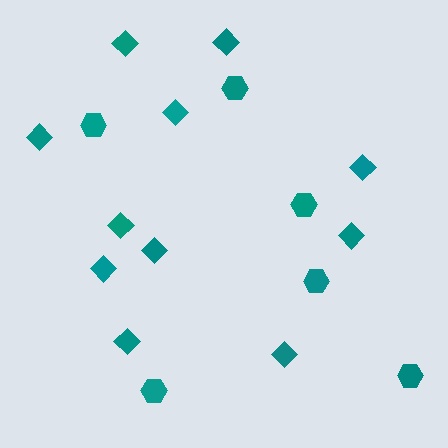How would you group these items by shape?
There are 2 groups: one group of diamonds (11) and one group of hexagons (6).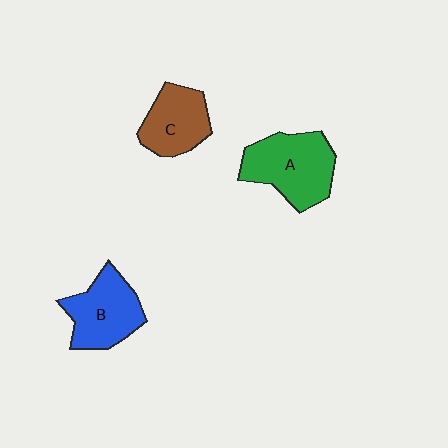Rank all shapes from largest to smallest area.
From largest to smallest: A (green), B (blue), C (brown).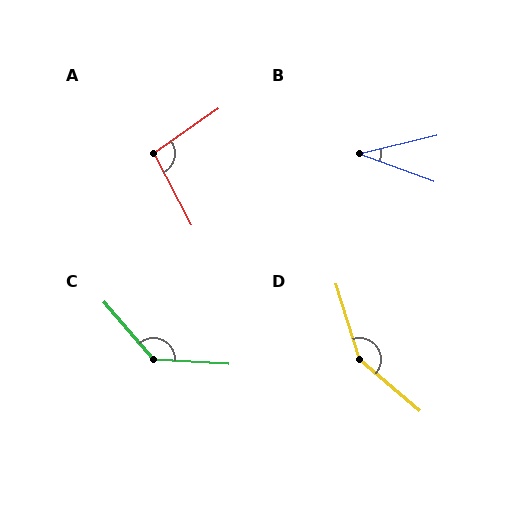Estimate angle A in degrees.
Approximately 97 degrees.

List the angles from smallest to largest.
B (33°), A (97°), C (134°), D (148°).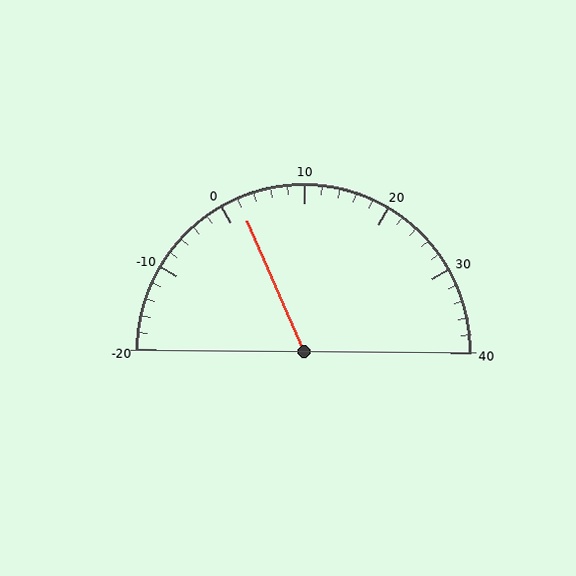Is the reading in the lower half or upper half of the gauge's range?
The reading is in the lower half of the range (-20 to 40).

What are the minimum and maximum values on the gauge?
The gauge ranges from -20 to 40.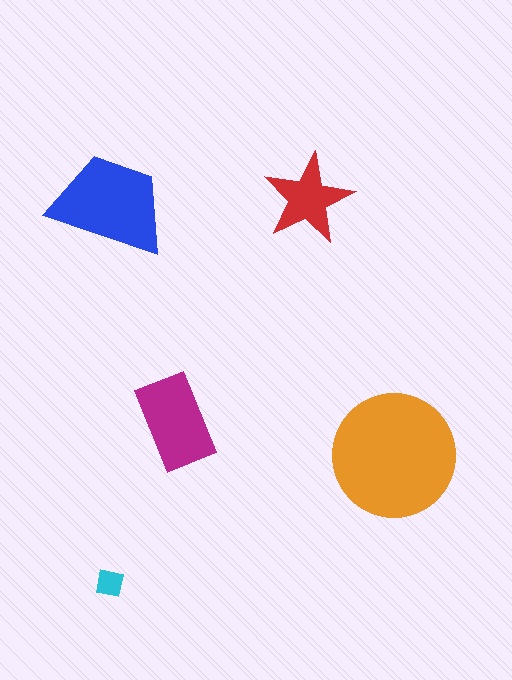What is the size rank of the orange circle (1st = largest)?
1st.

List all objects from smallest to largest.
The cyan square, the red star, the magenta rectangle, the blue trapezoid, the orange circle.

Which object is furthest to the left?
The cyan square is leftmost.